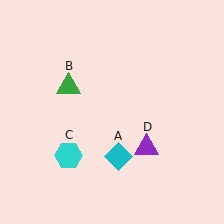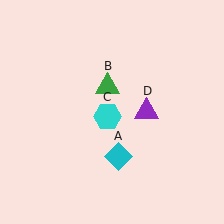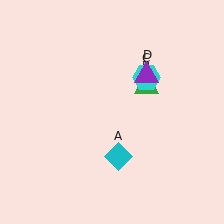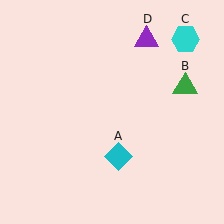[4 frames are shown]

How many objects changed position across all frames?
3 objects changed position: green triangle (object B), cyan hexagon (object C), purple triangle (object D).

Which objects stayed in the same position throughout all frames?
Cyan diamond (object A) remained stationary.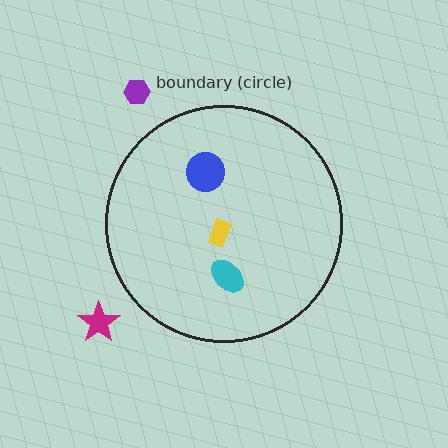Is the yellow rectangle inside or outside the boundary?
Inside.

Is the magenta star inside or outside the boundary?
Outside.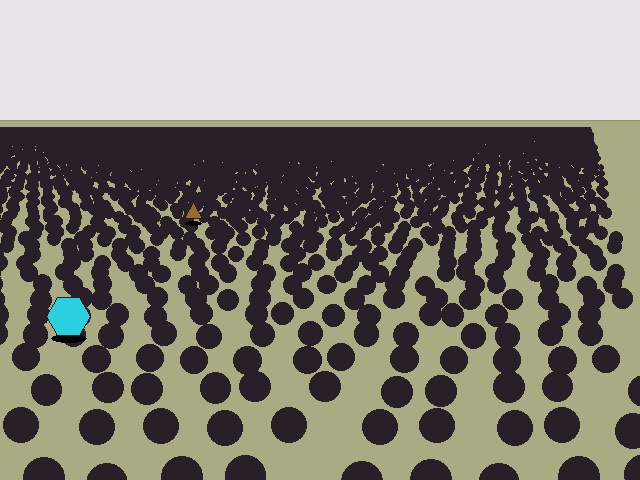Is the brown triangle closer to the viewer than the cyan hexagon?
No. The cyan hexagon is closer — you can tell from the texture gradient: the ground texture is coarser near it.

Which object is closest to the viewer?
The cyan hexagon is closest. The texture marks near it are larger and more spread out.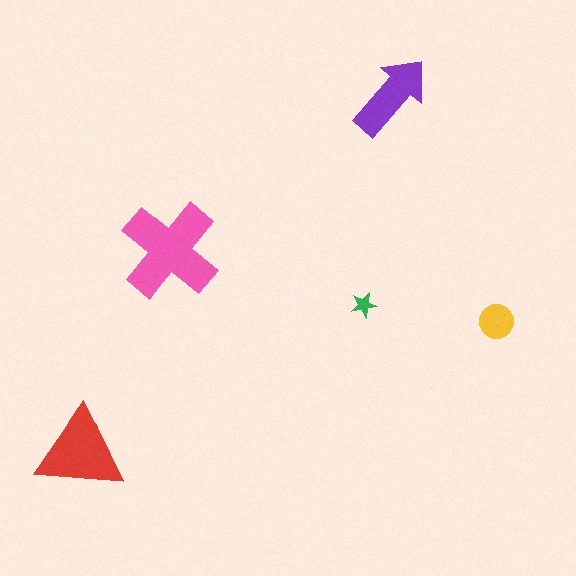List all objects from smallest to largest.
The green star, the yellow circle, the purple arrow, the red triangle, the pink cross.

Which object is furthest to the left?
The red triangle is leftmost.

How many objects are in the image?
There are 5 objects in the image.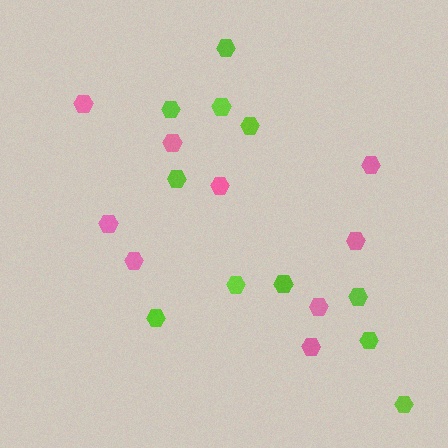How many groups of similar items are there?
There are 2 groups: one group of pink hexagons (9) and one group of lime hexagons (11).